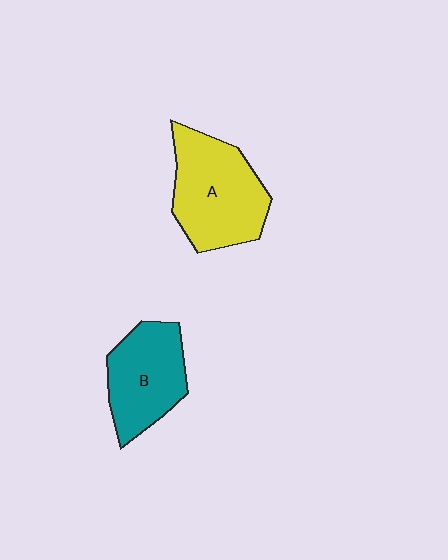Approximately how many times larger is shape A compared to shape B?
Approximately 1.3 times.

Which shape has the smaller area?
Shape B (teal).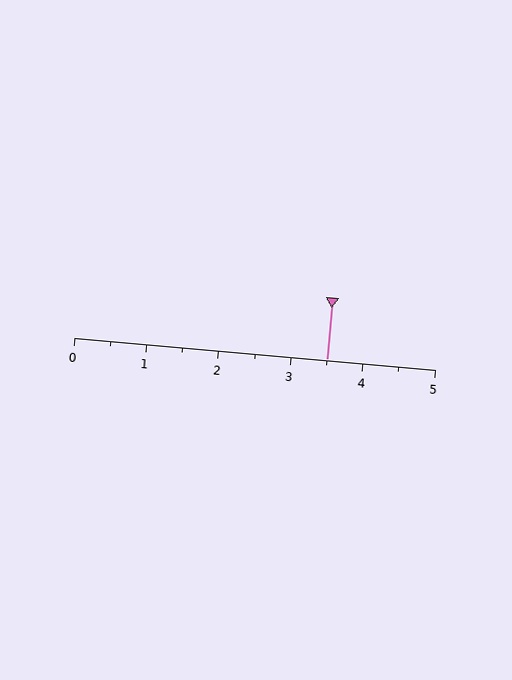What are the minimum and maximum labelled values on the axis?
The axis runs from 0 to 5.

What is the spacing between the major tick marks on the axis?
The major ticks are spaced 1 apart.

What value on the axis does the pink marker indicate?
The marker indicates approximately 3.5.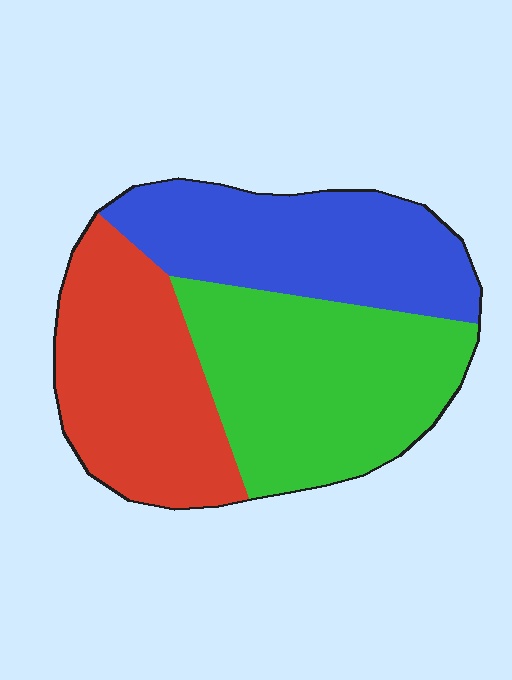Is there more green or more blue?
Green.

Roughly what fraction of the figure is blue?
Blue covers around 30% of the figure.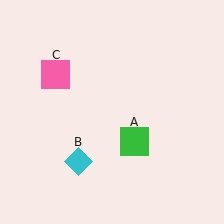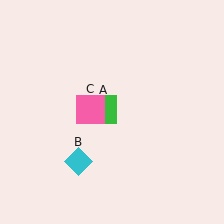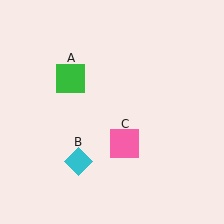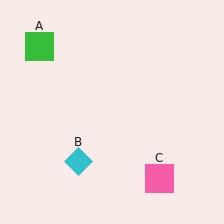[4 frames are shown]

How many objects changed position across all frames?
2 objects changed position: green square (object A), pink square (object C).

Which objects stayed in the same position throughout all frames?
Cyan diamond (object B) remained stationary.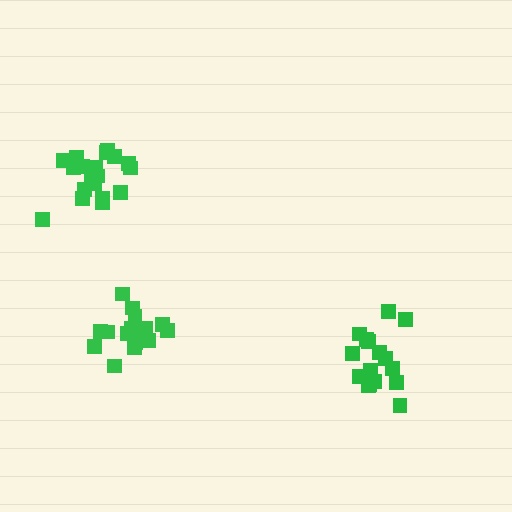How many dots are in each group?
Group 1: 18 dots, Group 2: 19 dots, Group 3: 16 dots (53 total).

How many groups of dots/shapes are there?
There are 3 groups.